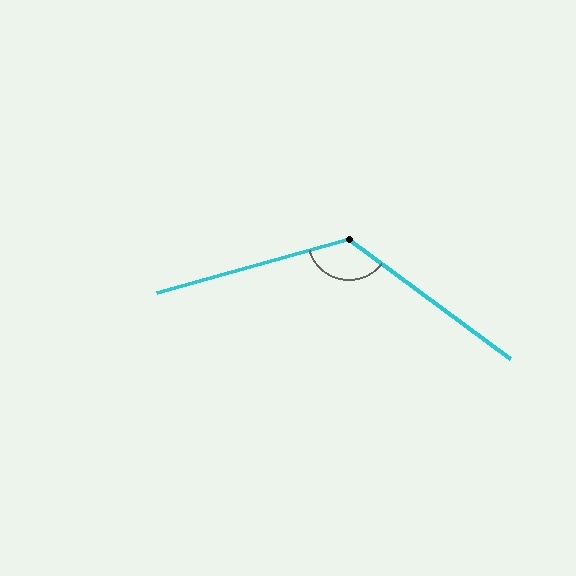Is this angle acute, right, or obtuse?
It is obtuse.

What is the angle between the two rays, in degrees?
Approximately 128 degrees.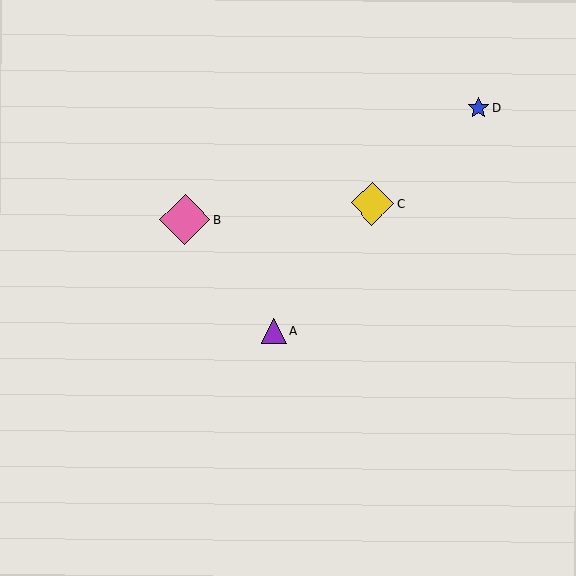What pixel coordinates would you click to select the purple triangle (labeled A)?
Click at (274, 331) to select the purple triangle A.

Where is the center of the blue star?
The center of the blue star is at (479, 108).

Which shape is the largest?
The pink diamond (labeled B) is the largest.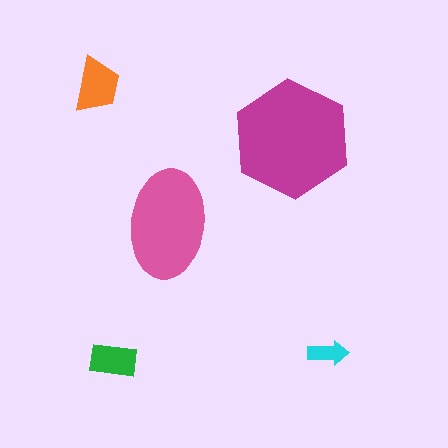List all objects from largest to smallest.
The magenta hexagon, the pink ellipse, the orange trapezoid, the green rectangle, the cyan arrow.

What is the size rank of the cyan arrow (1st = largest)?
5th.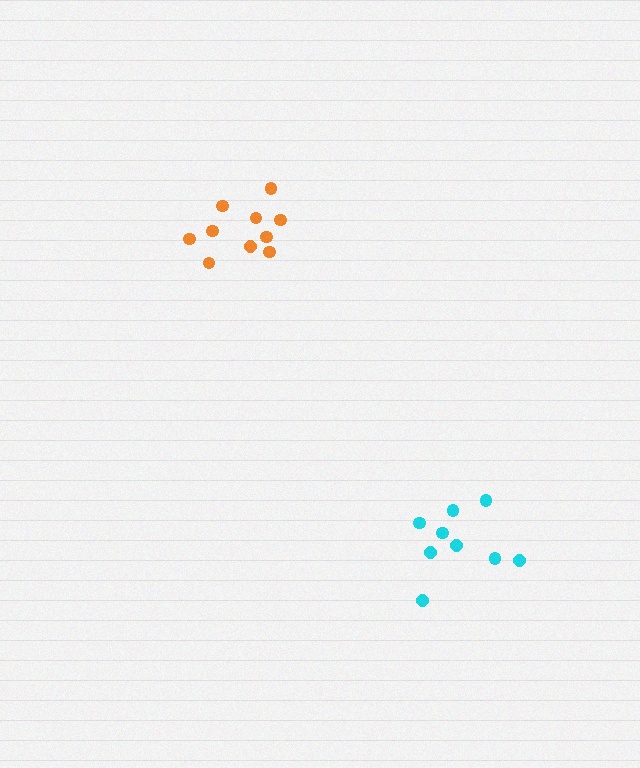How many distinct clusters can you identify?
There are 2 distinct clusters.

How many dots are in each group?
Group 1: 9 dots, Group 2: 10 dots (19 total).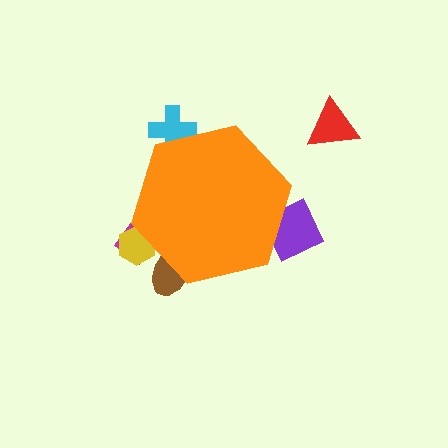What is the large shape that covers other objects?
An orange hexagon.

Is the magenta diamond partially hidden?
Yes, the magenta diamond is partially hidden behind the orange hexagon.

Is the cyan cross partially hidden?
Yes, the cyan cross is partially hidden behind the orange hexagon.